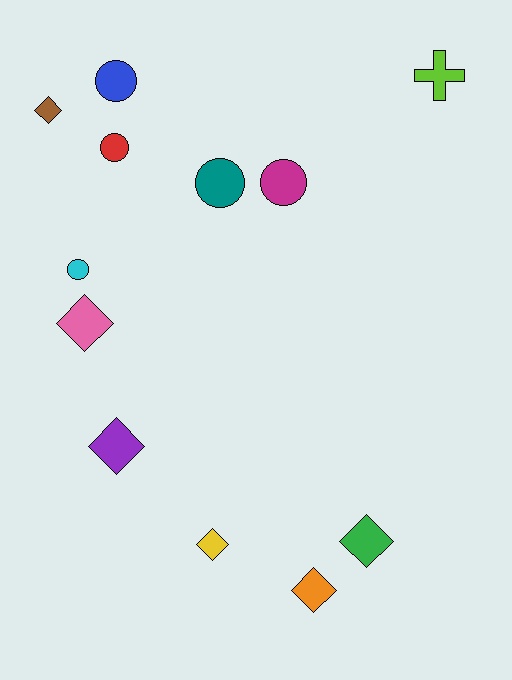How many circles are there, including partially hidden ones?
There are 5 circles.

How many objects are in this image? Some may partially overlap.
There are 12 objects.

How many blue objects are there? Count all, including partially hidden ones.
There is 1 blue object.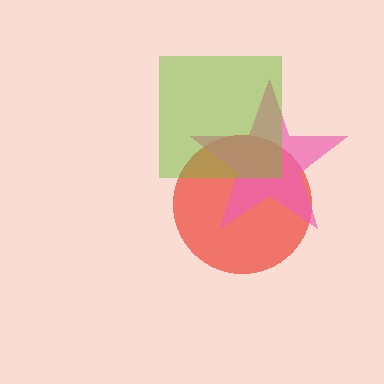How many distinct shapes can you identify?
There are 3 distinct shapes: a red circle, a pink star, a lime square.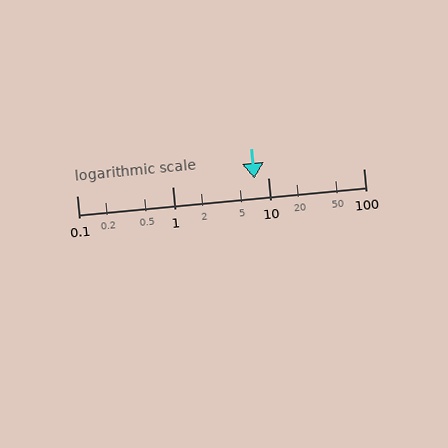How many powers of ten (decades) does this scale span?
The scale spans 3 decades, from 0.1 to 100.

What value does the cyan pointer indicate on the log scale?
The pointer indicates approximately 7.2.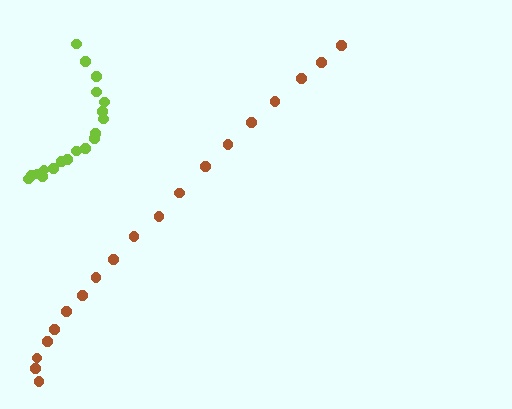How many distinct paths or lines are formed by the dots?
There are 2 distinct paths.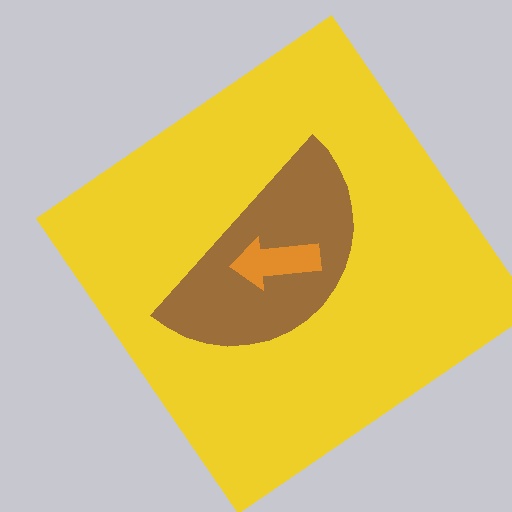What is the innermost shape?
The orange arrow.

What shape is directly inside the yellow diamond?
The brown semicircle.